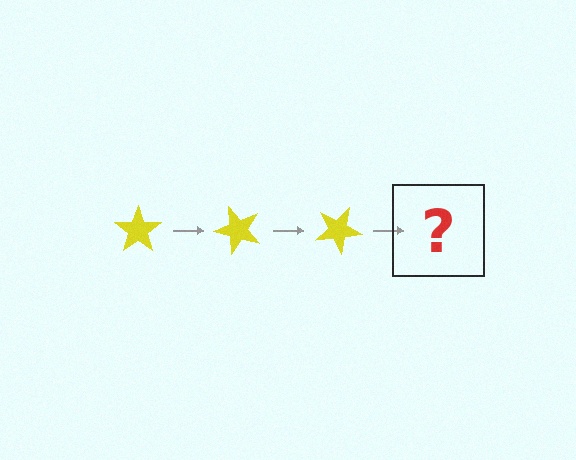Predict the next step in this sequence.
The next step is a yellow star rotated 150 degrees.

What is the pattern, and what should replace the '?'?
The pattern is that the star rotates 50 degrees each step. The '?' should be a yellow star rotated 150 degrees.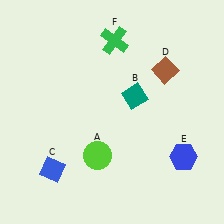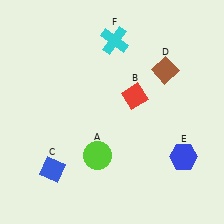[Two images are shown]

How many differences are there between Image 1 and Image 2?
There are 2 differences between the two images.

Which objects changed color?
B changed from teal to red. F changed from green to cyan.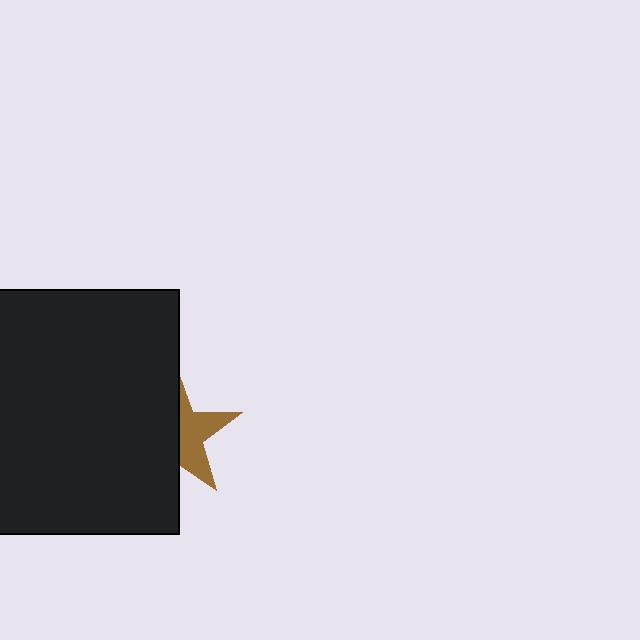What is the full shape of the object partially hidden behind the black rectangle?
The partially hidden object is a brown star.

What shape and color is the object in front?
The object in front is a black rectangle.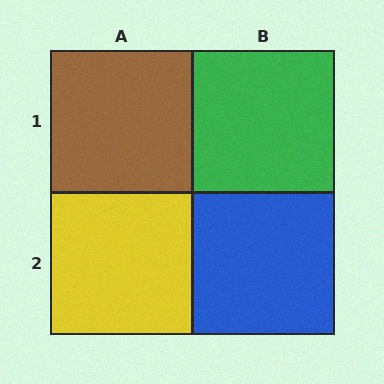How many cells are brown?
1 cell is brown.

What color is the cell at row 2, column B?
Blue.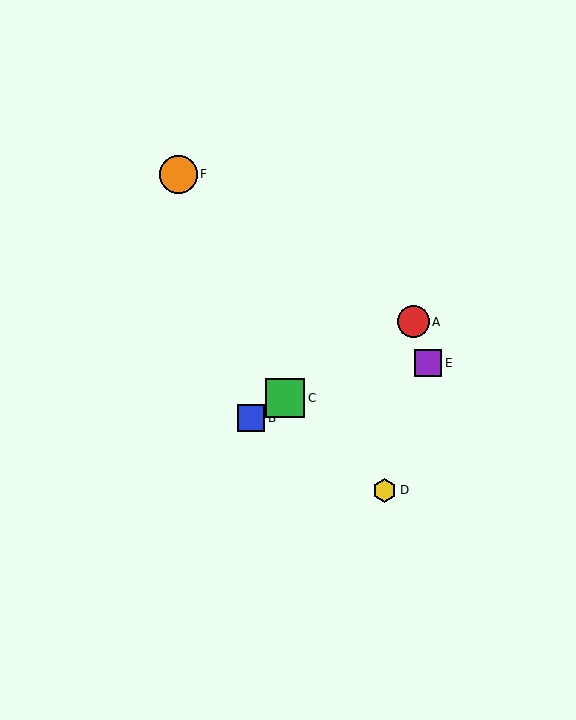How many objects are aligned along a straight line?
3 objects (A, B, C) are aligned along a straight line.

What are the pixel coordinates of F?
Object F is at (178, 174).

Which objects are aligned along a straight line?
Objects A, B, C are aligned along a straight line.